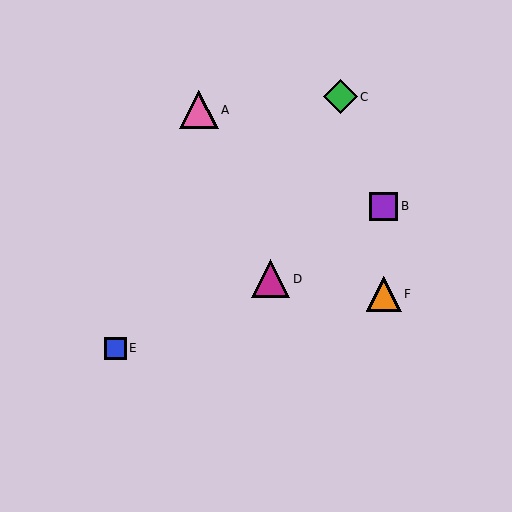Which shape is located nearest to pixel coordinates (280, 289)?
The magenta triangle (labeled D) at (271, 279) is nearest to that location.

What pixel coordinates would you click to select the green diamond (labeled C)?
Click at (340, 97) to select the green diamond C.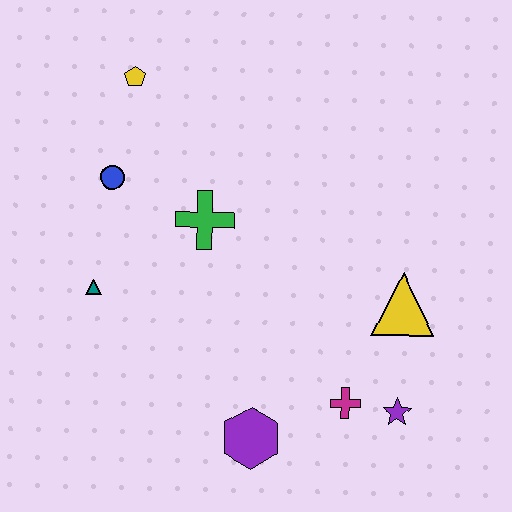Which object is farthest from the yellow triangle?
The yellow pentagon is farthest from the yellow triangle.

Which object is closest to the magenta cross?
The purple star is closest to the magenta cross.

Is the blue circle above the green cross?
Yes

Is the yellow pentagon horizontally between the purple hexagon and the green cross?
No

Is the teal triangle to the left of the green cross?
Yes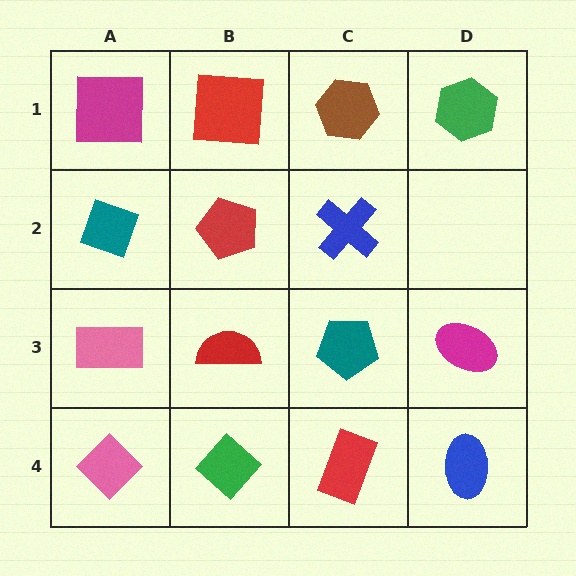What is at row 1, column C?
A brown hexagon.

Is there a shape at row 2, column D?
No, that cell is empty.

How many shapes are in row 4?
4 shapes.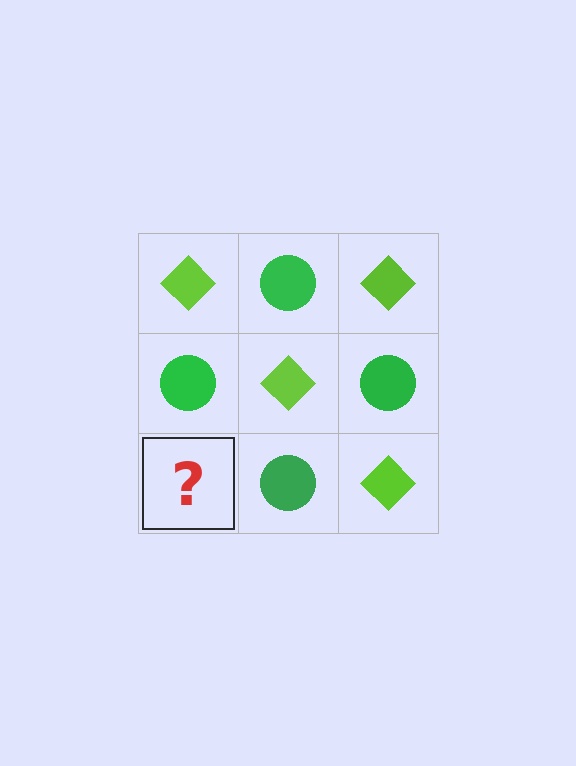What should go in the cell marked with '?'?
The missing cell should contain a lime diamond.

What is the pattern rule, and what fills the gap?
The rule is that it alternates lime diamond and green circle in a checkerboard pattern. The gap should be filled with a lime diamond.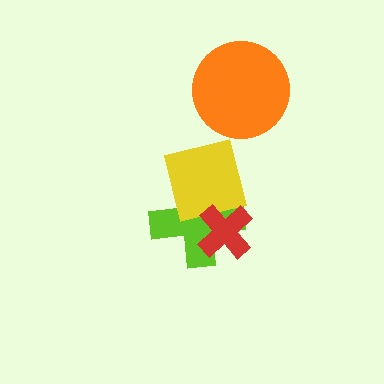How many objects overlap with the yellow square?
2 objects overlap with the yellow square.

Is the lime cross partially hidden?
Yes, it is partially covered by another shape.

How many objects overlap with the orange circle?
0 objects overlap with the orange circle.